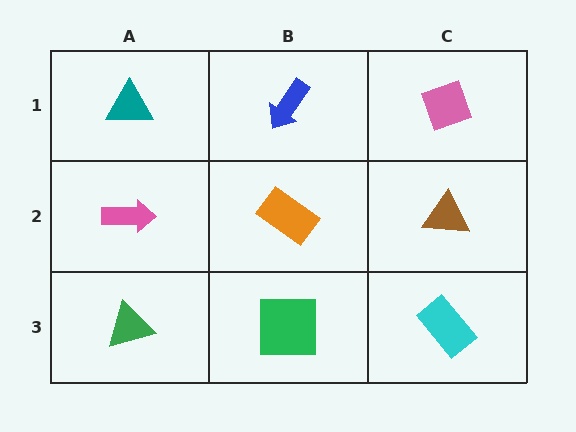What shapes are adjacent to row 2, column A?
A teal triangle (row 1, column A), a green triangle (row 3, column A), an orange rectangle (row 2, column B).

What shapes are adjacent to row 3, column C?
A brown triangle (row 2, column C), a green square (row 3, column B).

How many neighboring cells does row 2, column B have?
4.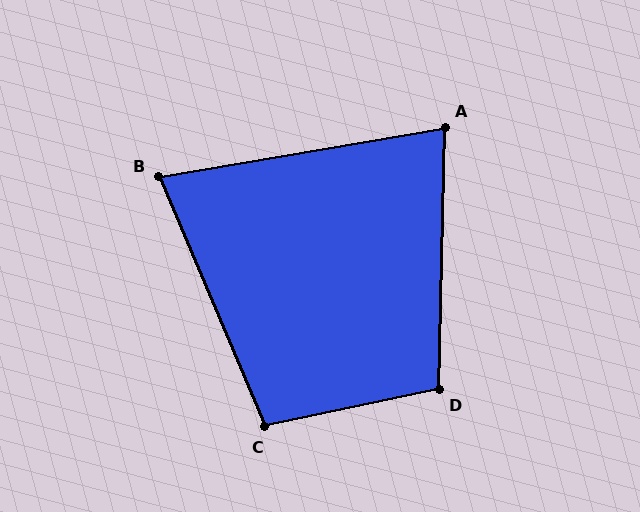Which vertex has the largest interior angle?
D, at approximately 103 degrees.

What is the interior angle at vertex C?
Approximately 101 degrees (obtuse).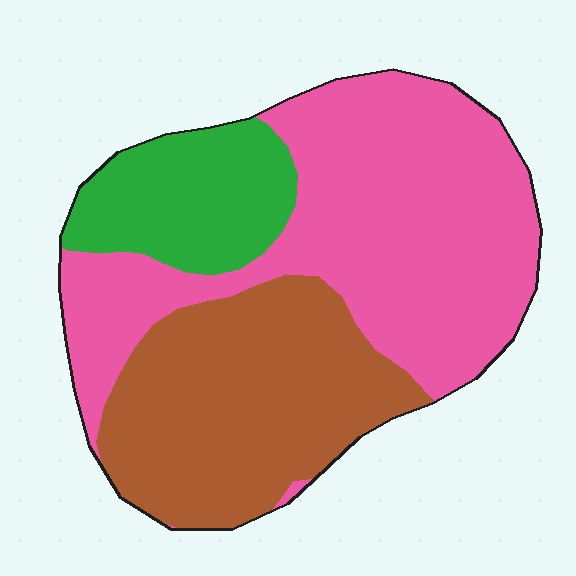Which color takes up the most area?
Pink, at roughly 50%.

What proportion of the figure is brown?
Brown covers roughly 35% of the figure.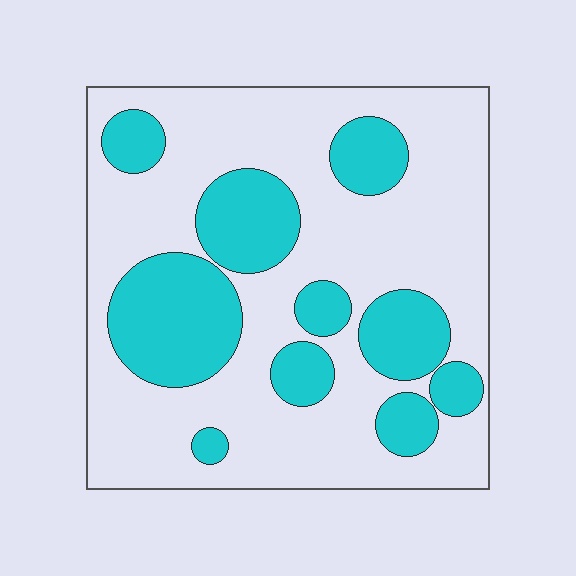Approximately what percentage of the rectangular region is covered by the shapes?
Approximately 30%.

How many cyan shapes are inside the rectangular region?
10.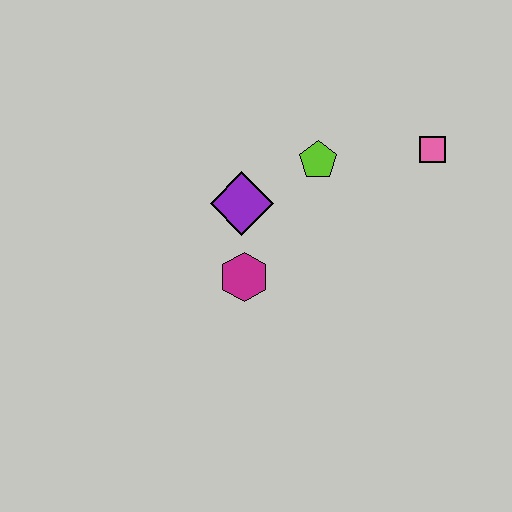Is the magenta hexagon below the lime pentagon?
Yes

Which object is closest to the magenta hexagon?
The purple diamond is closest to the magenta hexagon.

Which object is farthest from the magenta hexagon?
The pink square is farthest from the magenta hexagon.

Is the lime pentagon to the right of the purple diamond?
Yes